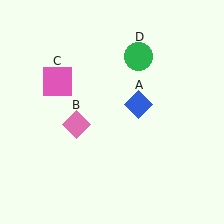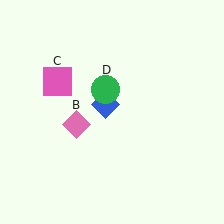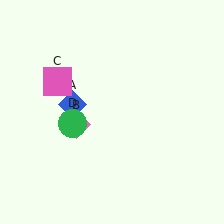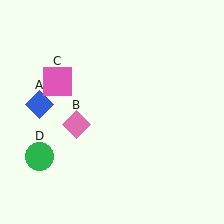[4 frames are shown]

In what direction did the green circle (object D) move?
The green circle (object D) moved down and to the left.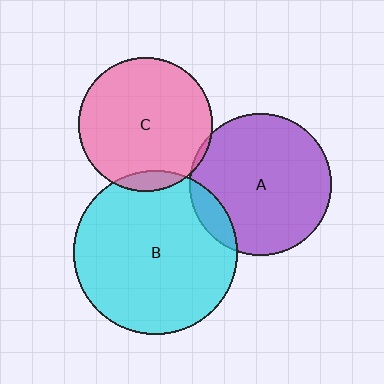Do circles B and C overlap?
Yes.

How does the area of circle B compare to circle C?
Approximately 1.5 times.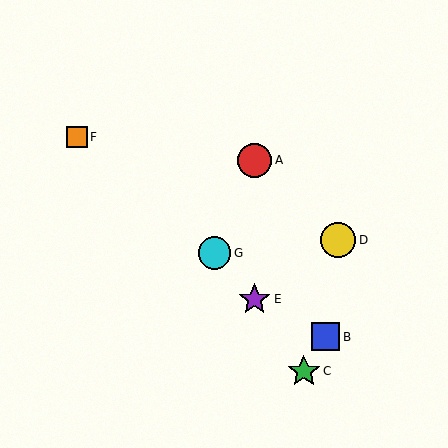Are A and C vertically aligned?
No, A is at x≈255 and C is at x≈304.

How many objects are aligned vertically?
2 objects (A, E) are aligned vertically.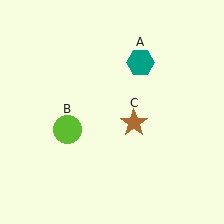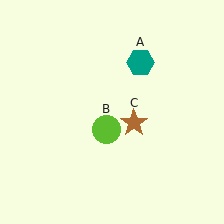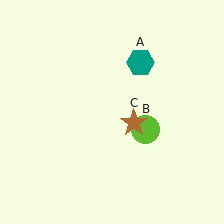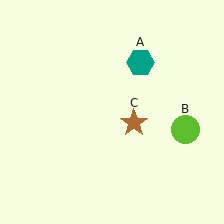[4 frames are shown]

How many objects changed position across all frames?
1 object changed position: lime circle (object B).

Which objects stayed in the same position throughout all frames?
Teal hexagon (object A) and brown star (object C) remained stationary.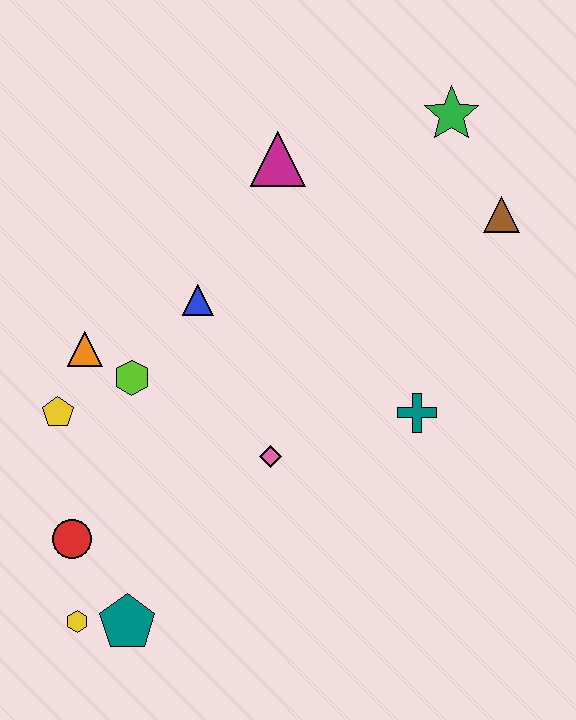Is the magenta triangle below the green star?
Yes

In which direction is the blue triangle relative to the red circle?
The blue triangle is above the red circle.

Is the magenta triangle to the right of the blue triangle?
Yes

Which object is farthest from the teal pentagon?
The green star is farthest from the teal pentagon.